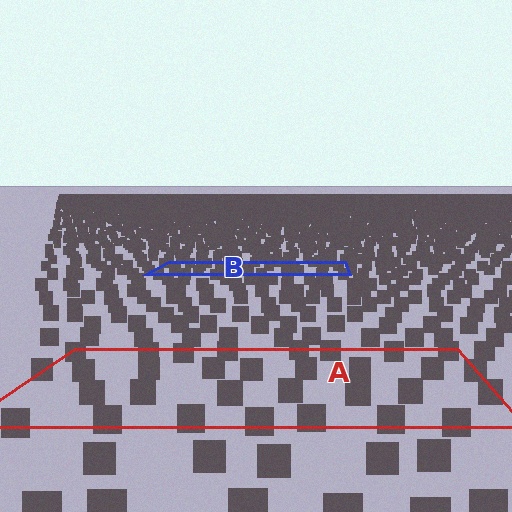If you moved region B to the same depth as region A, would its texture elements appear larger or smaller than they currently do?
They would appear larger. At a closer depth, the same texture elements are projected at a bigger on-screen size.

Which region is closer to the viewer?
Region A is closer. The texture elements there are larger and more spread out.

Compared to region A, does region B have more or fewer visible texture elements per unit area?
Region B has more texture elements per unit area — they are packed more densely because it is farther away.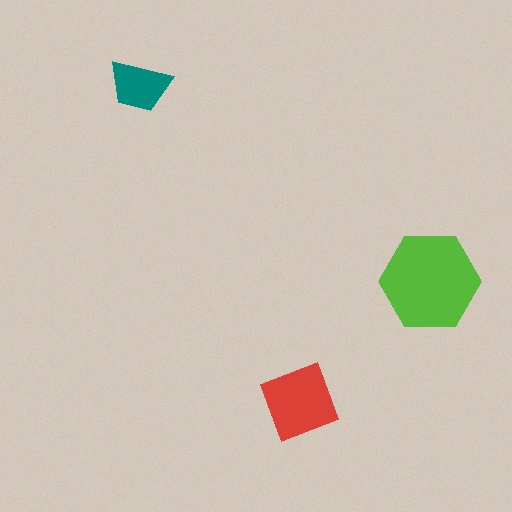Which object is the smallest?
The teal trapezoid.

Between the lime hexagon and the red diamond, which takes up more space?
The lime hexagon.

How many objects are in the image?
There are 3 objects in the image.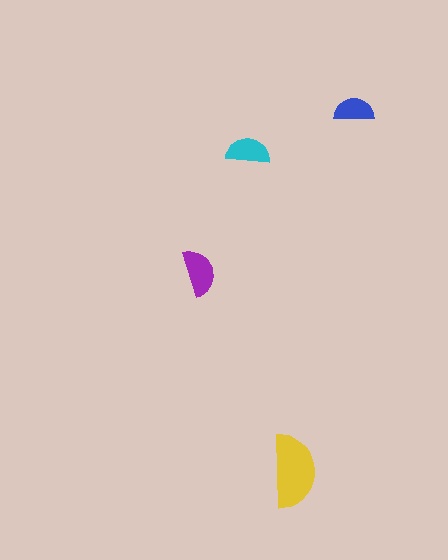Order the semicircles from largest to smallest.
the yellow one, the purple one, the cyan one, the blue one.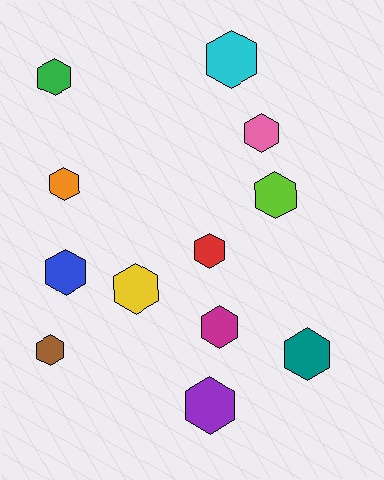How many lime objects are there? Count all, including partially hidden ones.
There is 1 lime object.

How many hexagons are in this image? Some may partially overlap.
There are 12 hexagons.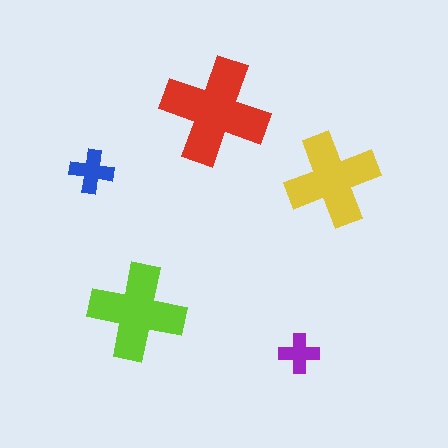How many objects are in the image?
There are 5 objects in the image.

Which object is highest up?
The red cross is topmost.